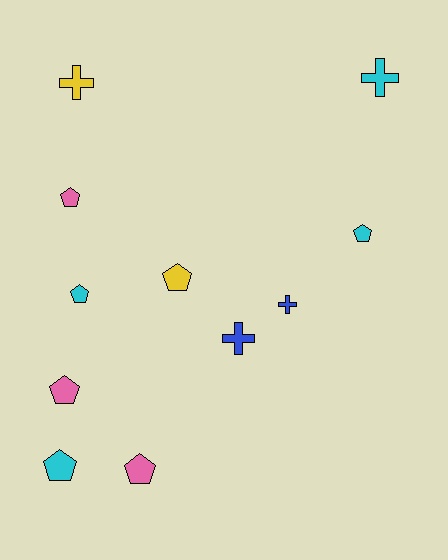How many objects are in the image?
There are 11 objects.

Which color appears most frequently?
Cyan, with 4 objects.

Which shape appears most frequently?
Pentagon, with 7 objects.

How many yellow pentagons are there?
There is 1 yellow pentagon.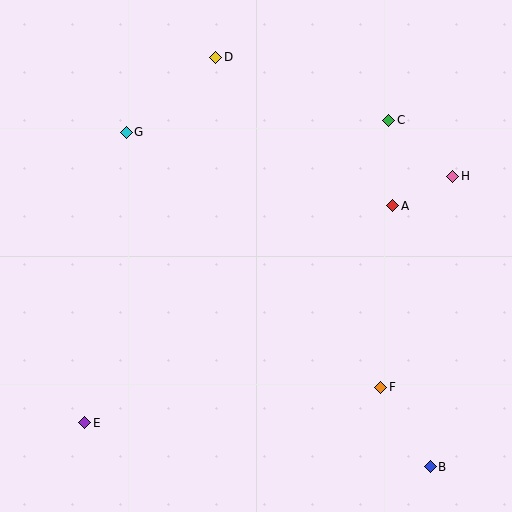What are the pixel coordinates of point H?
Point H is at (453, 176).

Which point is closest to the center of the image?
Point A at (393, 206) is closest to the center.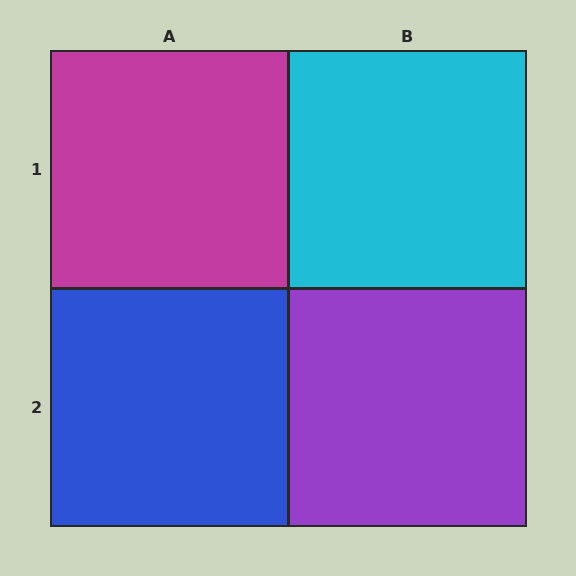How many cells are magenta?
1 cell is magenta.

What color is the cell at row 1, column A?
Magenta.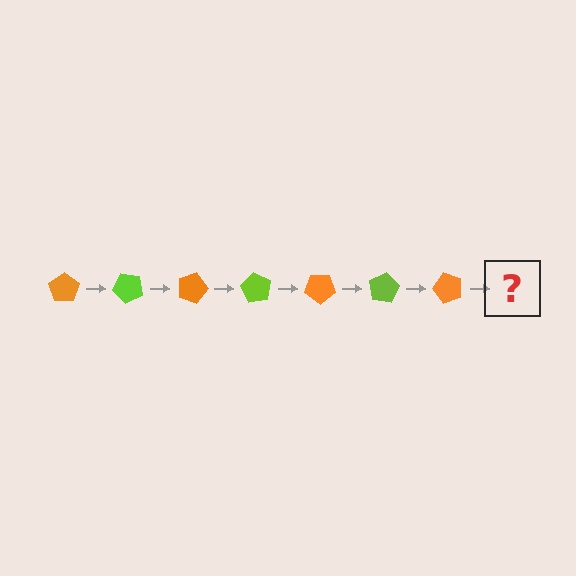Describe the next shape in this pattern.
It should be a lime pentagon, rotated 315 degrees from the start.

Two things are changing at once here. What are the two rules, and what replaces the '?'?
The two rules are that it rotates 45 degrees each step and the color cycles through orange and lime. The '?' should be a lime pentagon, rotated 315 degrees from the start.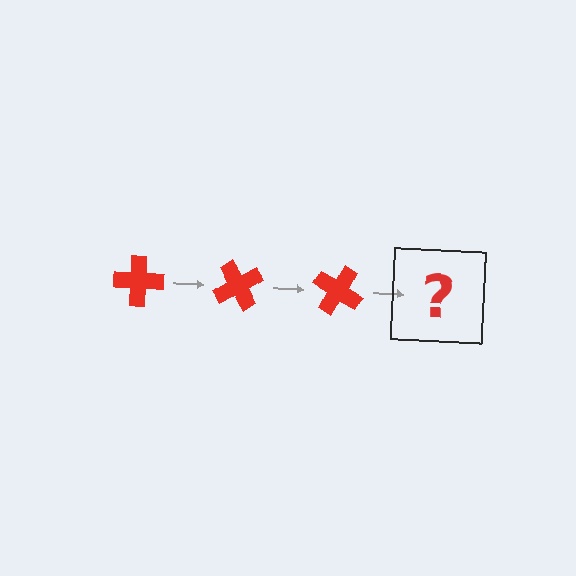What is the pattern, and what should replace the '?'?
The pattern is that the cross rotates 60 degrees each step. The '?' should be a red cross rotated 180 degrees.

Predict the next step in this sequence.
The next step is a red cross rotated 180 degrees.